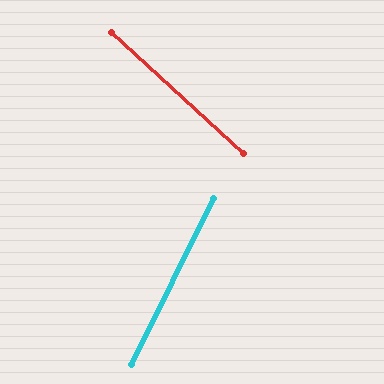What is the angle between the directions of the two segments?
Approximately 74 degrees.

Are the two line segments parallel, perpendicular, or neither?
Neither parallel nor perpendicular — they differ by about 74°.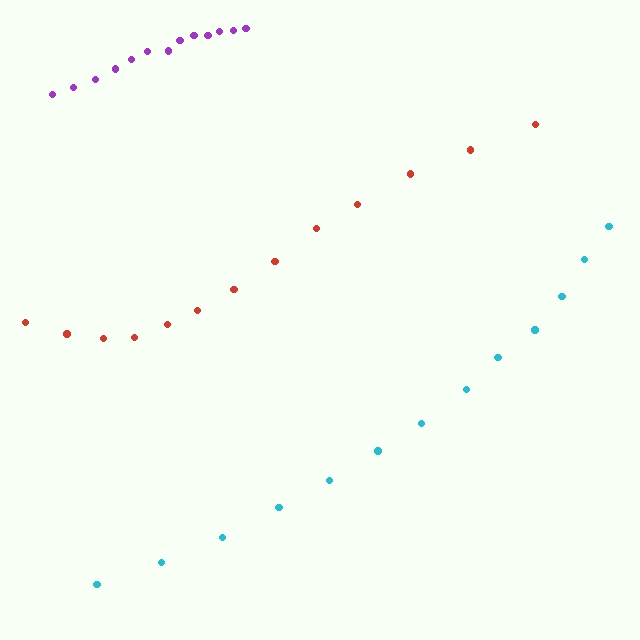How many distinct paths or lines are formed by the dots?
There are 3 distinct paths.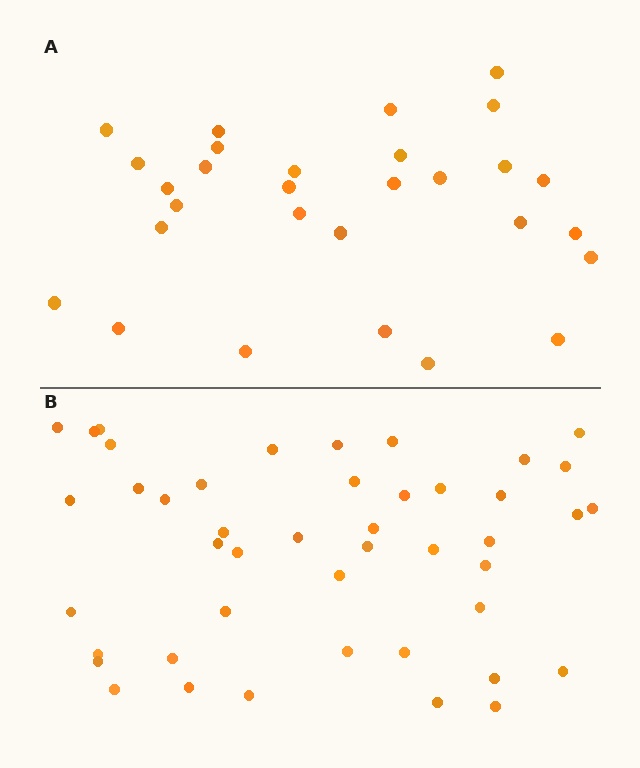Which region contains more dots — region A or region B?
Region B (the bottom region) has more dots.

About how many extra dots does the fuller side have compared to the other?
Region B has approximately 15 more dots than region A.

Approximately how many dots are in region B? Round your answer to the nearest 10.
About 40 dots. (The exact count is 45, which rounds to 40.)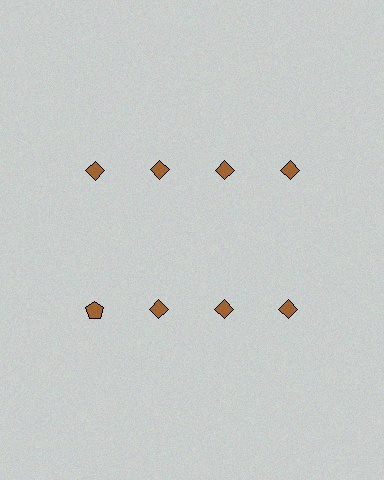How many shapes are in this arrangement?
There are 8 shapes arranged in a grid pattern.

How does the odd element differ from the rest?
It has a different shape: pentagon instead of diamond.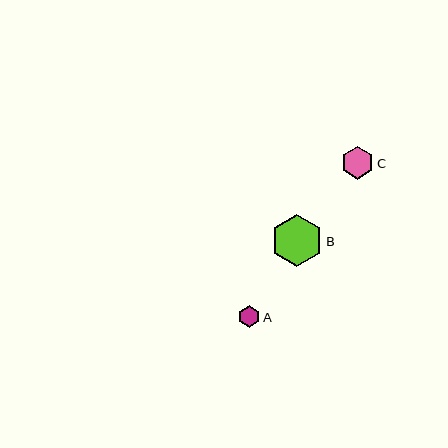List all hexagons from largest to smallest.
From largest to smallest: B, C, A.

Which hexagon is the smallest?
Hexagon A is the smallest with a size of approximately 21 pixels.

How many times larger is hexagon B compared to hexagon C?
Hexagon B is approximately 1.6 times the size of hexagon C.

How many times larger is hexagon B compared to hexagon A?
Hexagon B is approximately 2.4 times the size of hexagon A.